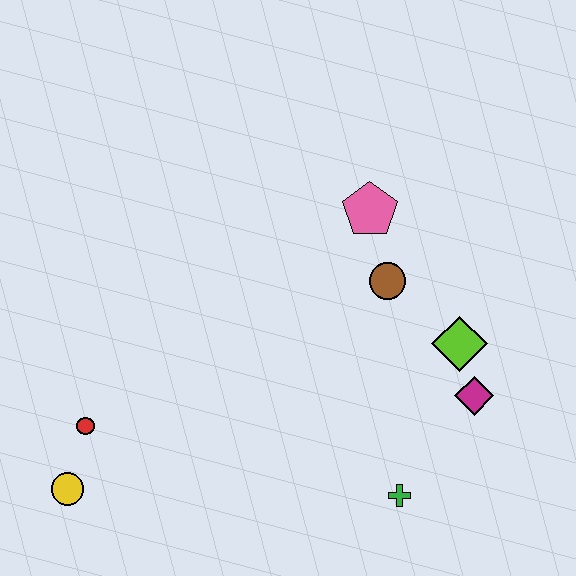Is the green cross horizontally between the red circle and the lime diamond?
Yes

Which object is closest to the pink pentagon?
The brown circle is closest to the pink pentagon.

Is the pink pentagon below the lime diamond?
No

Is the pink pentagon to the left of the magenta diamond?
Yes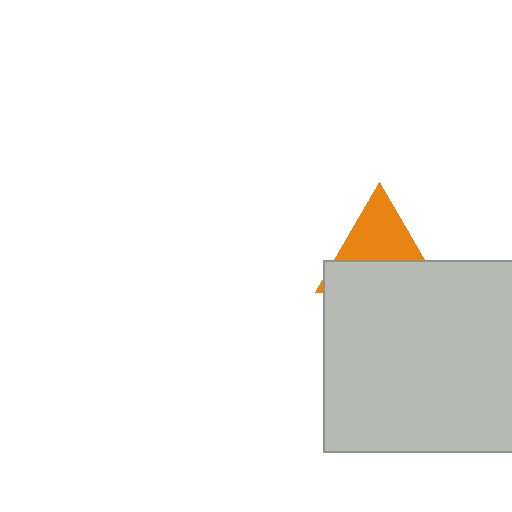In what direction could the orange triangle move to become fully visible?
The orange triangle could move up. That would shift it out from behind the light gray square entirely.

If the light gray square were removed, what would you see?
You would see the complete orange triangle.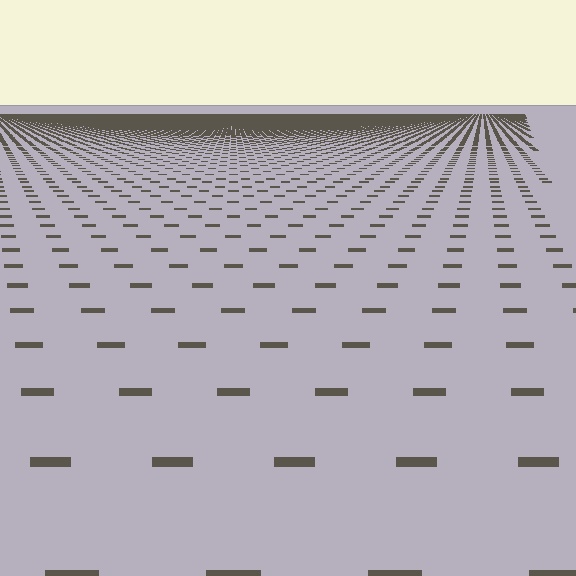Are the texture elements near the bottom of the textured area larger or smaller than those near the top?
Larger. Near the bottom, elements are closer to the viewer and appear at a bigger on-screen size.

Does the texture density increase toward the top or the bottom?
Density increases toward the top.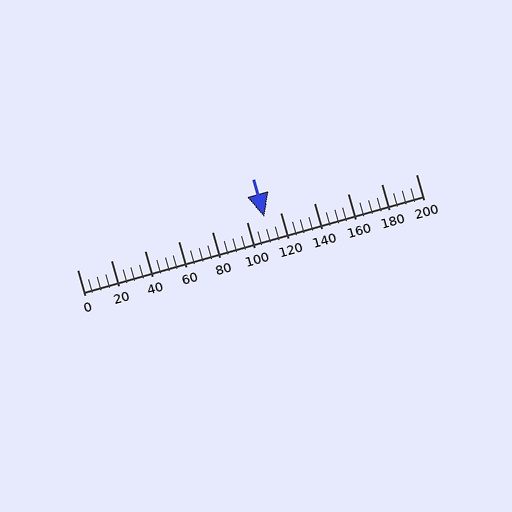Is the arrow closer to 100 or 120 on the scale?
The arrow is closer to 120.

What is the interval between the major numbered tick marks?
The major tick marks are spaced 20 units apart.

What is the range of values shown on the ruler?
The ruler shows values from 0 to 200.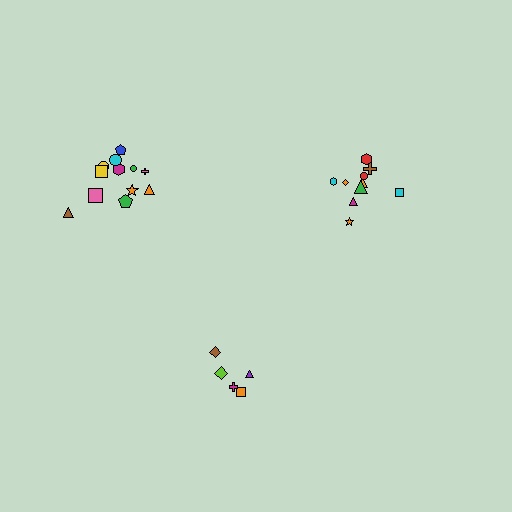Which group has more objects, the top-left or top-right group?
The top-left group.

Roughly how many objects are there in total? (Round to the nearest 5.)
Roughly 25 objects in total.